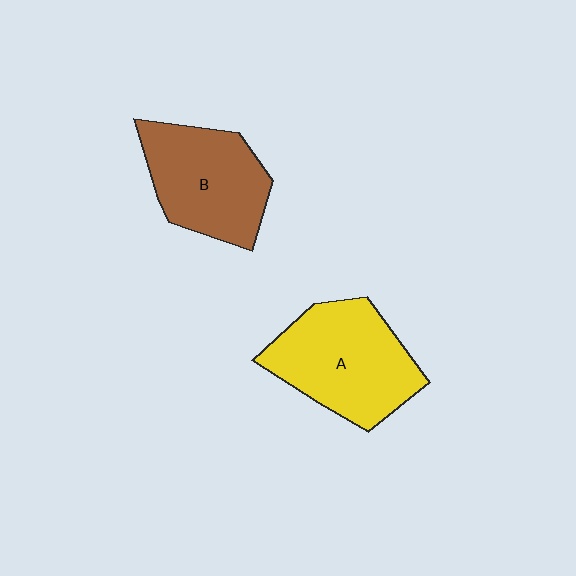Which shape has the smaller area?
Shape B (brown).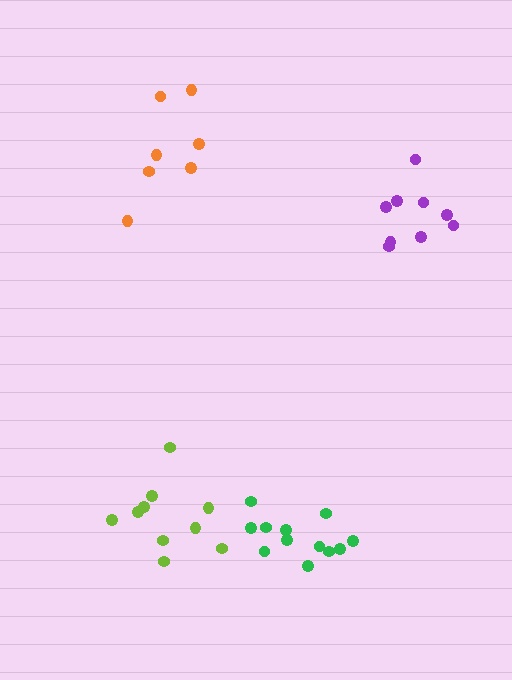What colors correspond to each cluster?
The clusters are colored: orange, lime, green, purple.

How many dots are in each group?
Group 1: 7 dots, Group 2: 10 dots, Group 3: 12 dots, Group 4: 9 dots (38 total).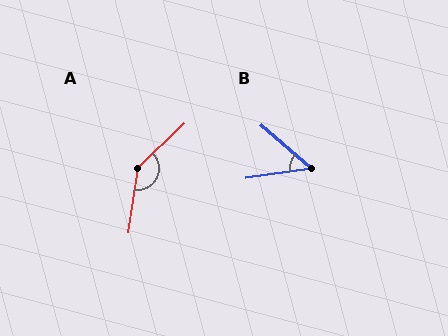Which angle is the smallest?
B, at approximately 49 degrees.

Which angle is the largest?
A, at approximately 143 degrees.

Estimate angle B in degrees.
Approximately 49 degrees.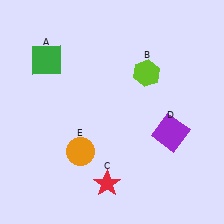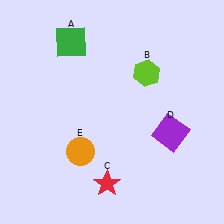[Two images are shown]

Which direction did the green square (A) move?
The green square (A) moved right.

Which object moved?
The green square (A) moved right.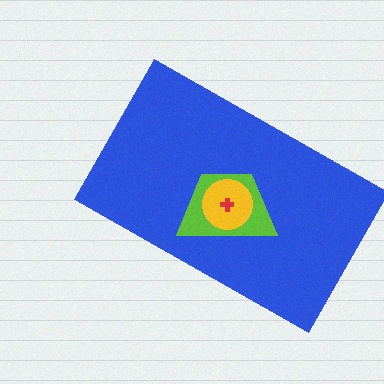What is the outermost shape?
The blue rectangle.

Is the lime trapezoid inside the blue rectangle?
Yes.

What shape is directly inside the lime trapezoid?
The yellow circle.